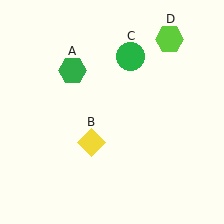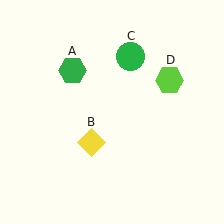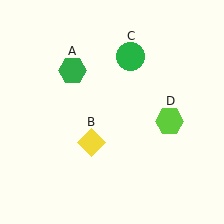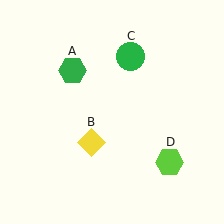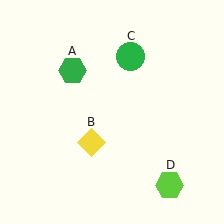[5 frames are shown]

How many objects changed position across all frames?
1 object changed position: lime hexagon (object D).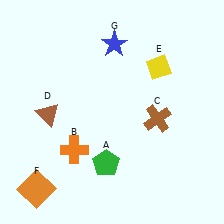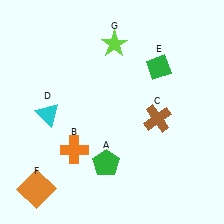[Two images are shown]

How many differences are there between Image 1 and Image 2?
There are 3 differences between the two images.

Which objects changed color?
D changed from brown to cyan. E changed from yellow to green. G changed from blue to lime.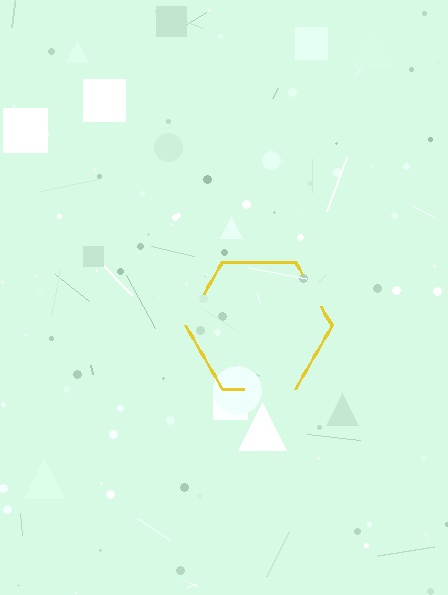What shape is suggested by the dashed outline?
The dashed outline suggests a hexagon.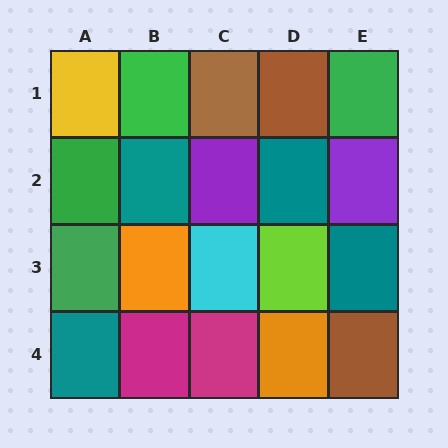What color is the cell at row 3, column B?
Orange.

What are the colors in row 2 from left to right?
Green, teal, purple, teal, purple.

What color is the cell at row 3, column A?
Green.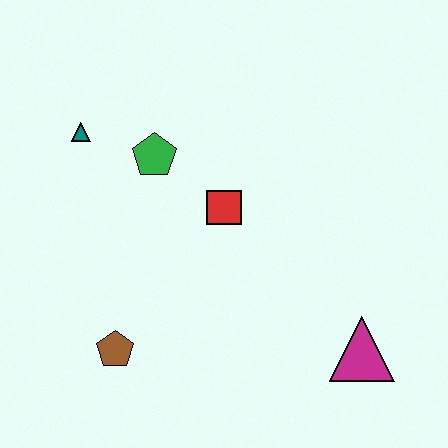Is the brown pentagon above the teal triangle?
No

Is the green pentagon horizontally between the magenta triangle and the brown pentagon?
Yes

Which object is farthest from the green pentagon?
The magenta triangle is farthest from the green pentagon.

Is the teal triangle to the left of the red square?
Yes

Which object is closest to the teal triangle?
The green pentagon is closest to the teal triangle.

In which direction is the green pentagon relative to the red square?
The green pentagon is to the left of the red square.